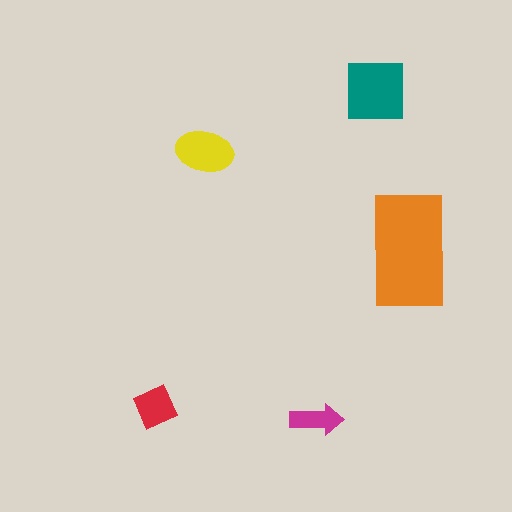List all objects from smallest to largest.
The magenta arrow, the red diamond, the yellow ellipse, the teal square, the orange rectangle.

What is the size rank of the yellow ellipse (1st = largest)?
3rd.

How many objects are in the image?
There are 5 objects in the image.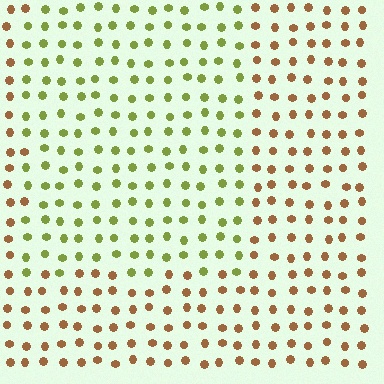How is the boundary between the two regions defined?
The boundary is defined purely by a slight shift in hue (about 55 degrees). Spacing, size, and orientation are identical on both sides.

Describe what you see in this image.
The image is filled with small brown elements in a uniform arrangement. A rectangle-shaped region is visible where the elements are tinted to a slightly different hue, forming a subtle color boundary.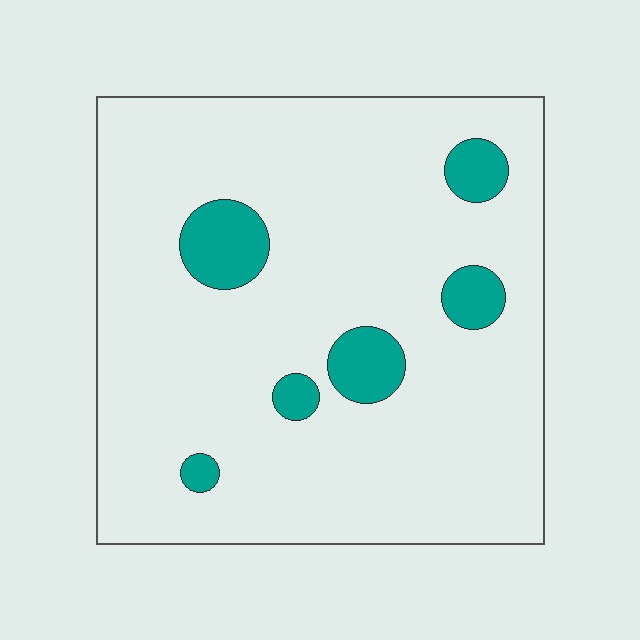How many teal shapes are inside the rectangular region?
6.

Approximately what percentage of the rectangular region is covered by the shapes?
Approximately 10%.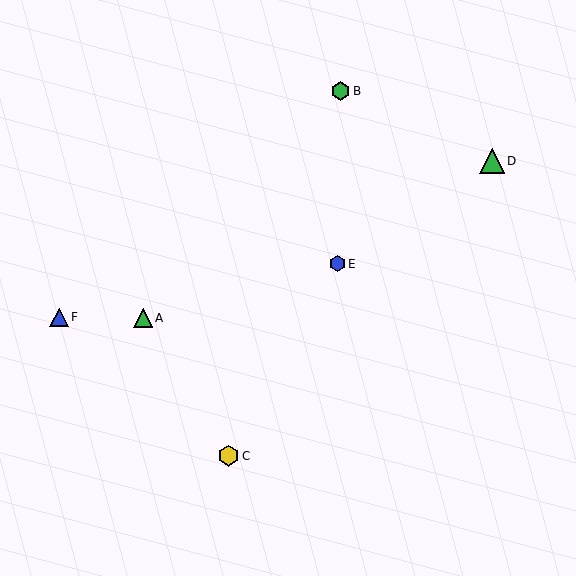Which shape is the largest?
The green triangle (labeled D) is the largest.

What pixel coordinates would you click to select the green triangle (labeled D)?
Click at (492, 161) to select the green triangle D.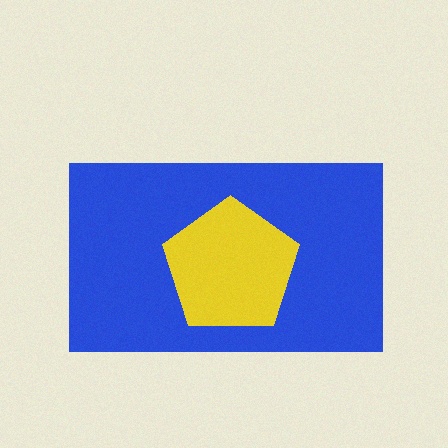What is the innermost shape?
The yellow pentagon.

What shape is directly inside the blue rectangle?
The yellow pentagon.